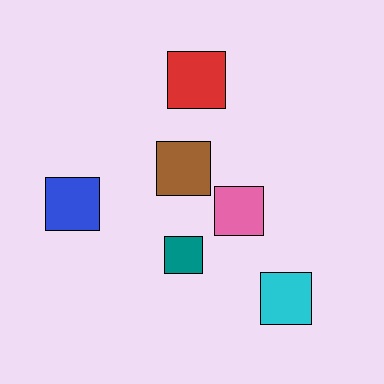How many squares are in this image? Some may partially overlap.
There are 6 squares.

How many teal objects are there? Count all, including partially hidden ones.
There is 1 teal object.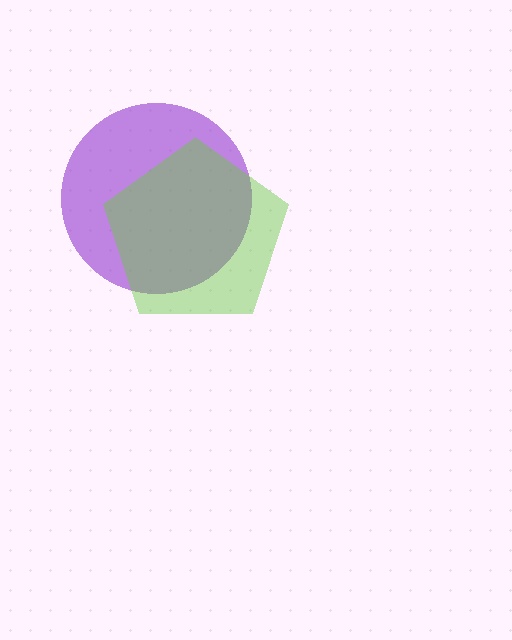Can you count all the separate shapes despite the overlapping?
Yes, there are 2 separate shapes.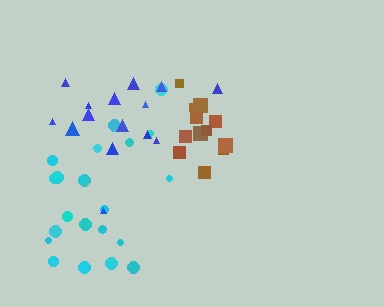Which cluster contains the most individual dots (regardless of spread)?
Cyan (23).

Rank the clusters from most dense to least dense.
brown, blue, cyan.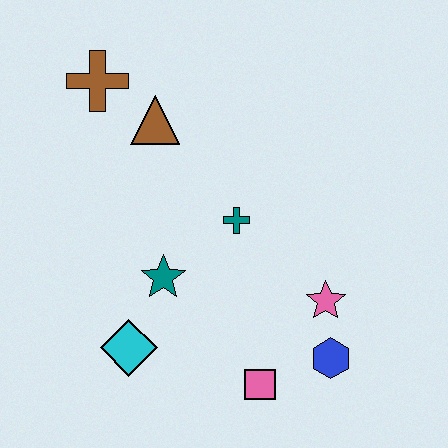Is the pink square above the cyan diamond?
No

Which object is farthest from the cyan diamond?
The brown cross is farthest from the cyan diamond.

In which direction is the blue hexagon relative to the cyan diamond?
The blue hexagon is to the right of the cyan diamond.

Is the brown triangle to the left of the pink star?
Yes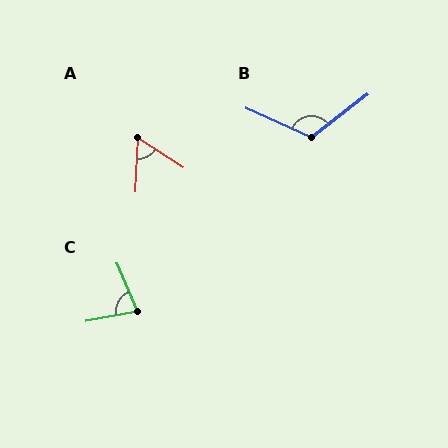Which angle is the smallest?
A, at approximately 60 degrees.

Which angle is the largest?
B, at approximately 118 degrees.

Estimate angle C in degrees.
Approximately 77 degrees.